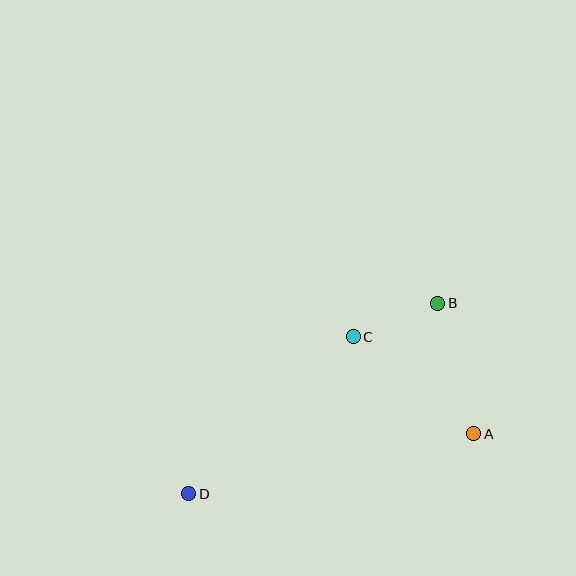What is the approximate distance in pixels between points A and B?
The distance between A and B is approximately 135 pixels.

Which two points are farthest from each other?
Points B and D are farthest from each other.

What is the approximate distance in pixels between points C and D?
The distance between C and D is approximately 227 pixels.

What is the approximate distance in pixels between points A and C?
The distance between A and C is approximately 155 pixels.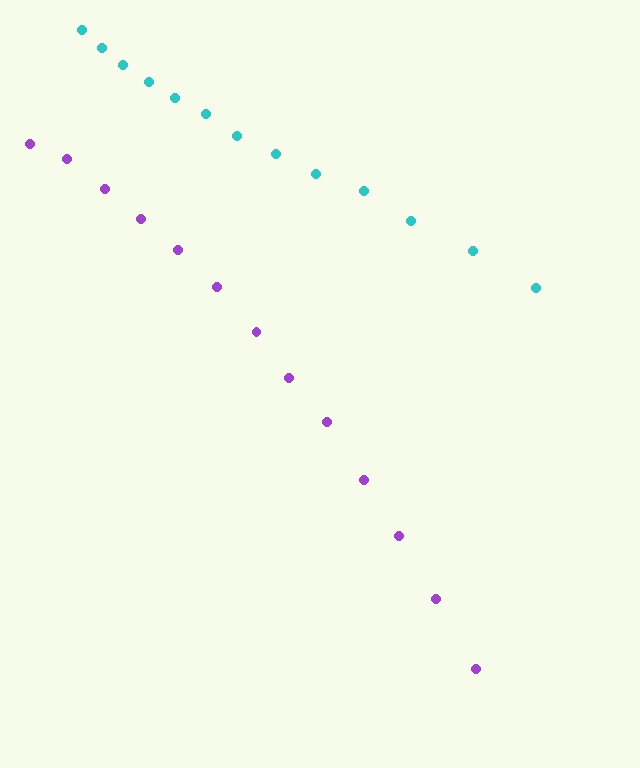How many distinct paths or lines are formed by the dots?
There are 2 distinct paths.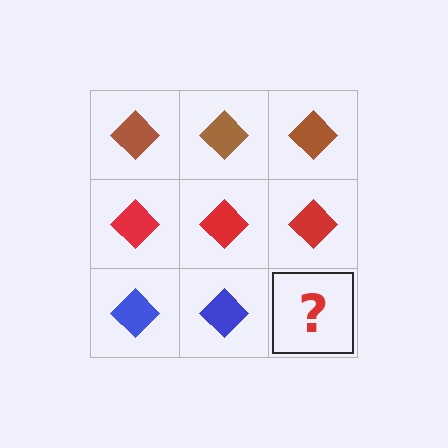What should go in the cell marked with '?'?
The missing cell should contain a blue diamond.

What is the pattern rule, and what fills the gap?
The rule is that each row has a consistent color. The gap should be filled with a blue diamond.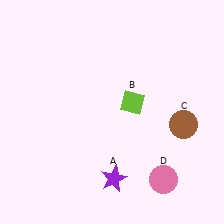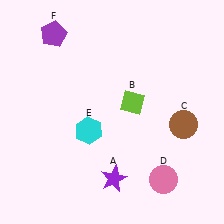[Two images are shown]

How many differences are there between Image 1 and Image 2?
There are 2 differences between the two images.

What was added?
A cyan hexagon (E), a purple pentagon (F) were added in Image 2.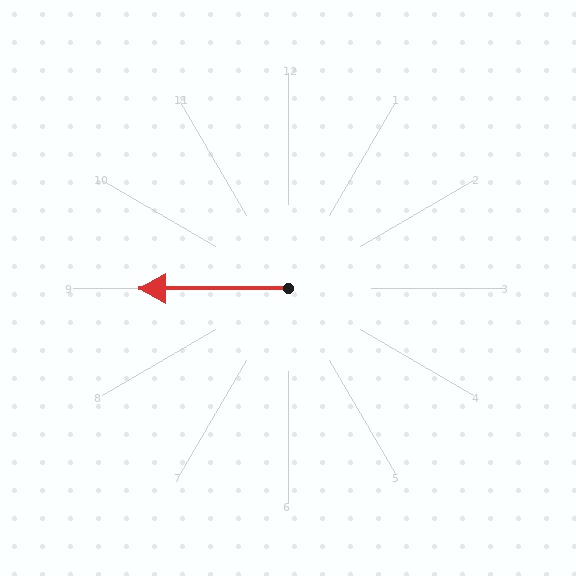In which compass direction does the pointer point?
West.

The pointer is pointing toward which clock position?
Roughly 9 o'clock.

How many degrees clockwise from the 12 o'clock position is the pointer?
Approximately 270 degrees.